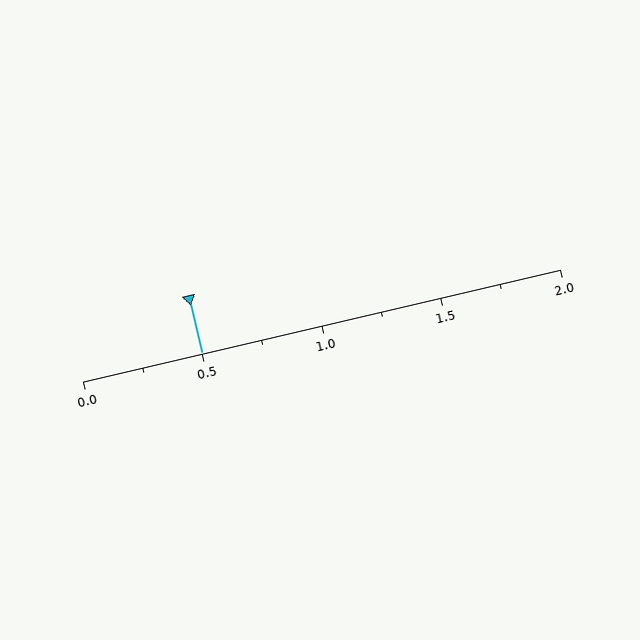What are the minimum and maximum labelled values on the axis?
The axis runs from 0.0 to 2.0.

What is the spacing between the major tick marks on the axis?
The major ticks are spaced 0.5 apart.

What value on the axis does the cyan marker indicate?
The marker indicates approximately 0.5.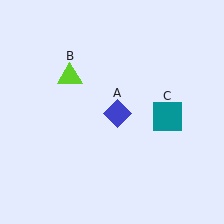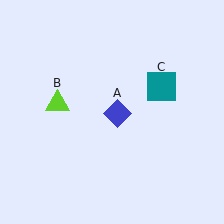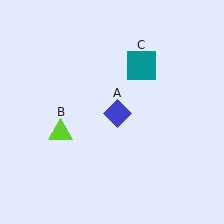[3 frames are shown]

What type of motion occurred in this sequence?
The lime triangle (object B), teal square (object C) rotated counterclockwise around the center of the scene.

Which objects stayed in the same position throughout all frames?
Blue diamond (object A) remained stationary.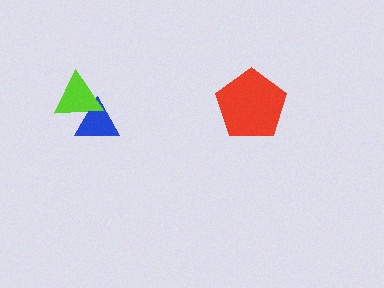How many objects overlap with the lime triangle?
1 object overlaps with the lime triangle.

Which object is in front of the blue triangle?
The lime triangle is in front of the blue triangle.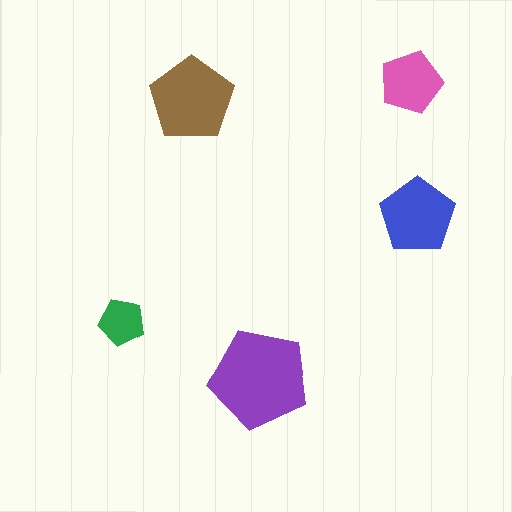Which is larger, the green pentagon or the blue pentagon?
The blue one.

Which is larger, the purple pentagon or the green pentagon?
The purple one.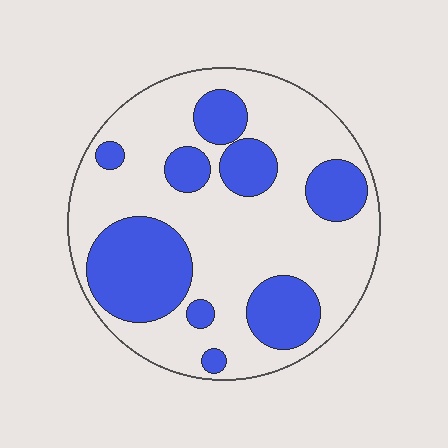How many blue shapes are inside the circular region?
9.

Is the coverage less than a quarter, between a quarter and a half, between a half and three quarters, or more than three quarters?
Between a quarter and a half.